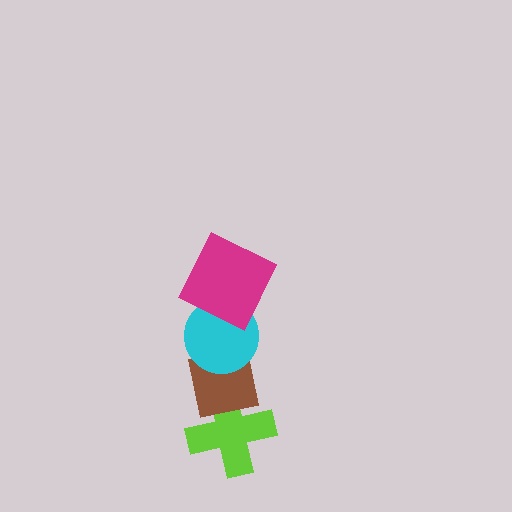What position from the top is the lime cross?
The lime cross is 4th from the top.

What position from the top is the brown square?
The brown square is 3rd from the top.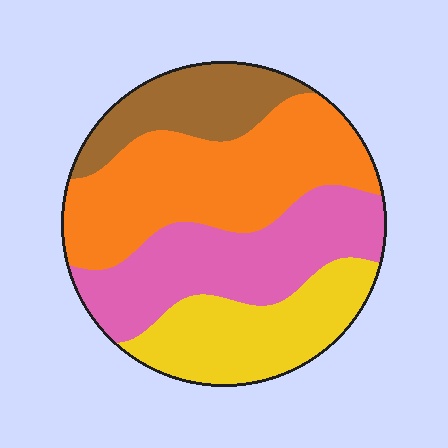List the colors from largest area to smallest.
From largest to smallest: orange, pink, yellow, brown.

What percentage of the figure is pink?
Pink takes up about one quarter (1/4) of the figure.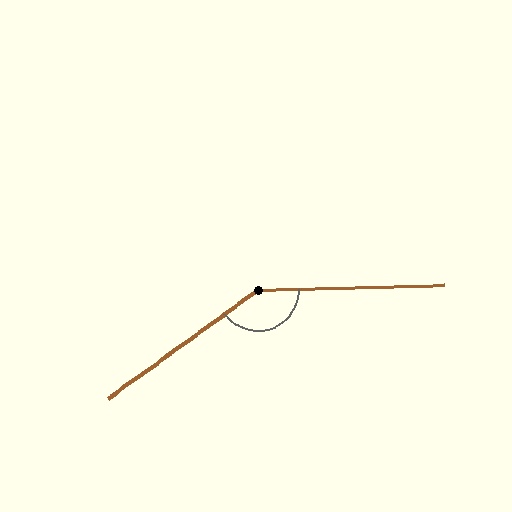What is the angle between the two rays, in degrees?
Approximately 146 degrees.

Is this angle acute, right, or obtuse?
It is obtuse.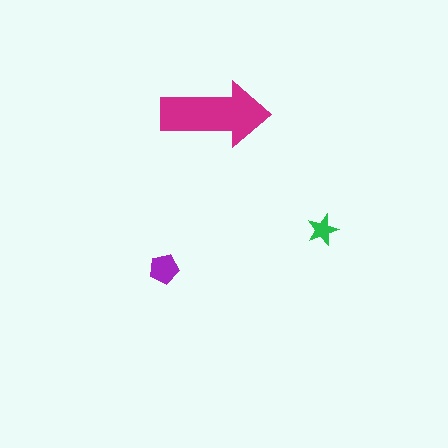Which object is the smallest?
The green star.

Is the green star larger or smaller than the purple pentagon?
Smaller.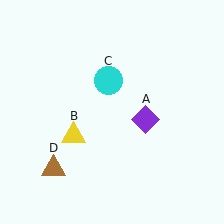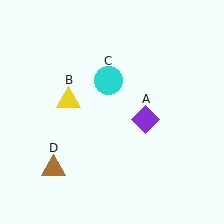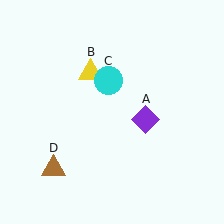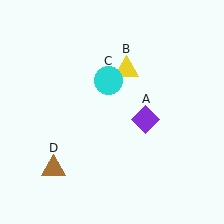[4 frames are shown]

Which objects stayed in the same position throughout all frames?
Purple diamond (object A) and cyan circle (object C) and brown triangle (object D) remained stationary.